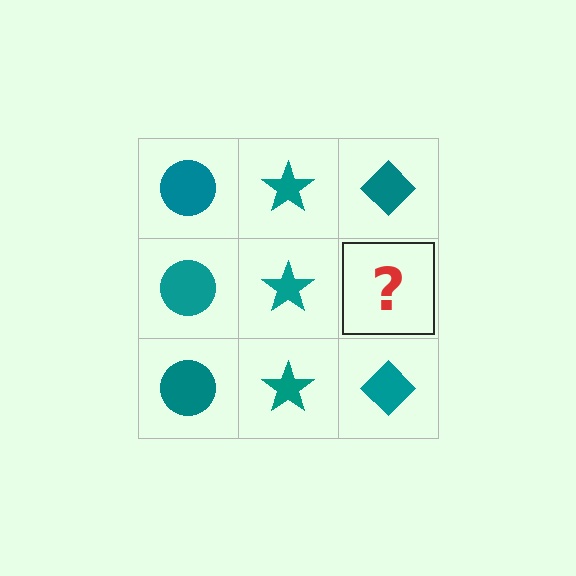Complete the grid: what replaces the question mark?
The question mark should be replaced with a teal diamond.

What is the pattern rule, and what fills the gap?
The rule is that each column has a consistent shape. The gap should be filled with a teal diamond.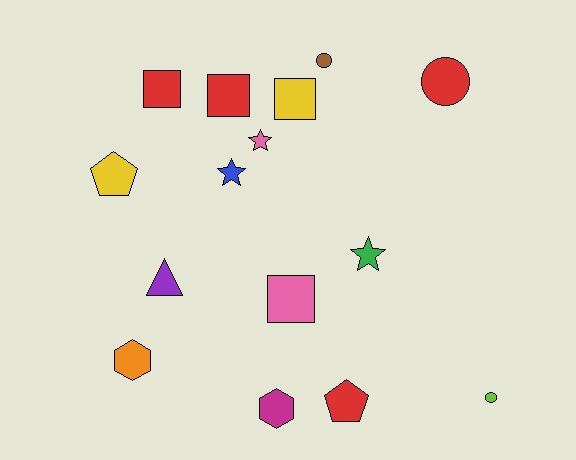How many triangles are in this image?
There is 1 triangle.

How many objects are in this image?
There are 15 objects.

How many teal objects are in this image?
There are no teal objects.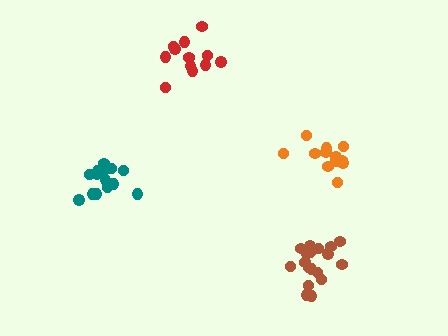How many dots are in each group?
Group 1: 12 dots, Group 2: 13 dots, Group 3: 18 dots, Group 4: 16 dots (59 total).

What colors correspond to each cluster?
The clusters are colored: red, orange, brown, teal.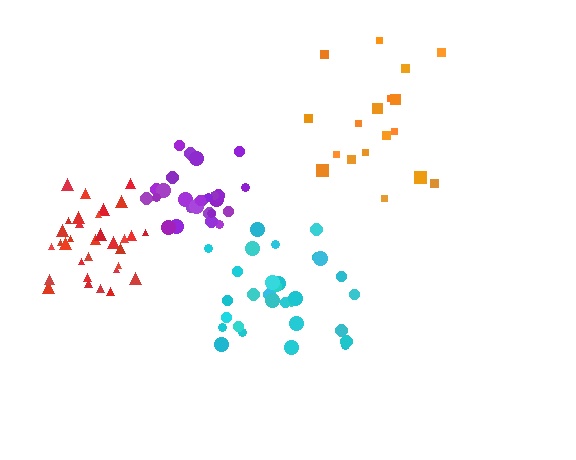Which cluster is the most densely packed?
Red.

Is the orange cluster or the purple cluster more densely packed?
Purple.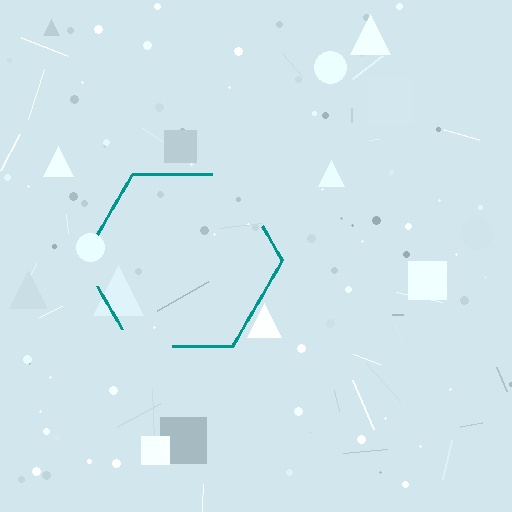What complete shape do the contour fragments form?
The contour fragments form a hexagon.